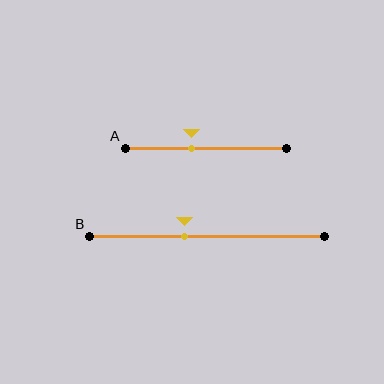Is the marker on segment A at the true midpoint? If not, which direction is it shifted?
No, the marker on segment A is shifted to the left by about 9% of the segment length.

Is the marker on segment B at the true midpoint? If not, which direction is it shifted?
No, the marker on segment B is shifted to the left by about 10% of the segment length.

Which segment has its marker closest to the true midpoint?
Segment A has its marker closest to the true midpoint.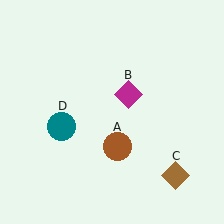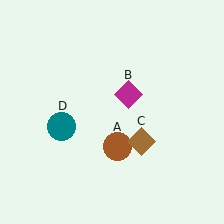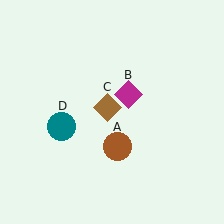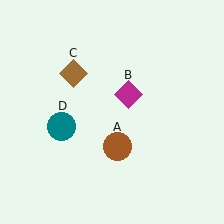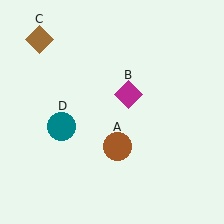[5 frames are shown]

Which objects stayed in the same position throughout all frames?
Brown circle (object A) and magenta diamond (object B) and teal circle (object D) remained stationary.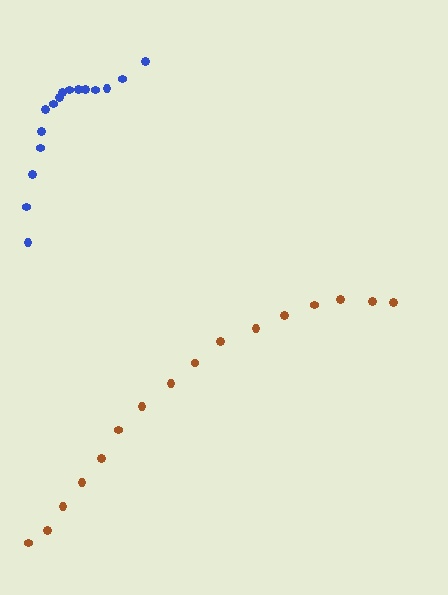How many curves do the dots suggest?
There are 2 distinct paths.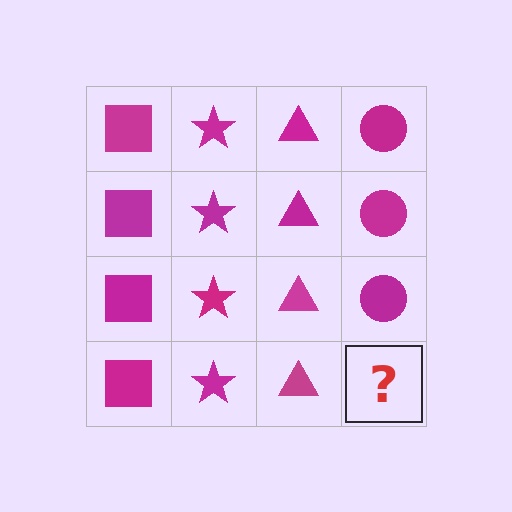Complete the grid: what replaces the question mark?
The question mark should be replaced with a magenta circle.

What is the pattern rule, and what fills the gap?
The rule is that each column has a consistent shape. The gap should be filled with a magenta circle.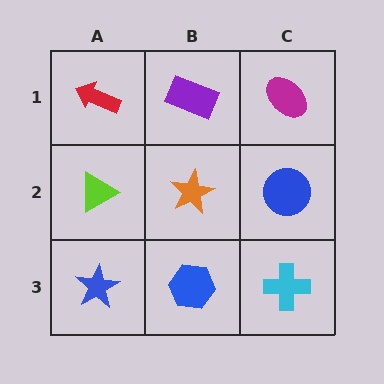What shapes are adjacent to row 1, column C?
A blue circle (row 2, column C), a purple rectangle (row 1, column B).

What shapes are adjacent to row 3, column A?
A lime triangle (row 2, column A), a blue hexagon (row 3, column B).